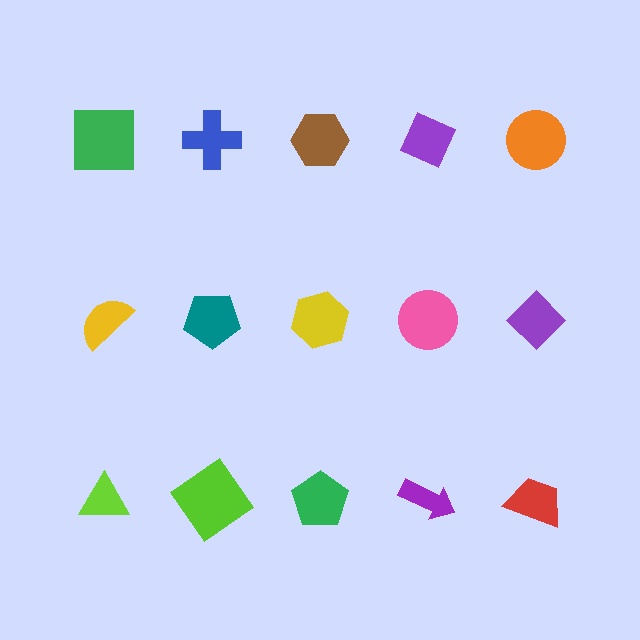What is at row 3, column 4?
A purple arrow.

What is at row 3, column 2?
A lime diamond.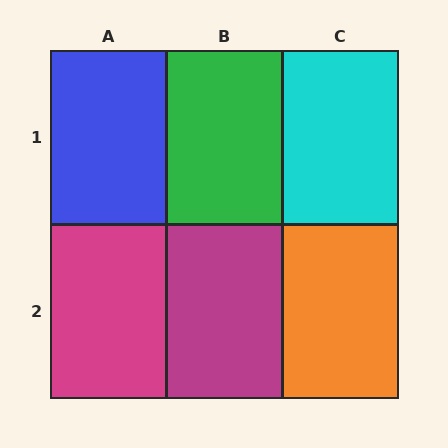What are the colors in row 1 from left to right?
Blue, green, cyan.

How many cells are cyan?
1 cell is cyan.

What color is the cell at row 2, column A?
Magenta.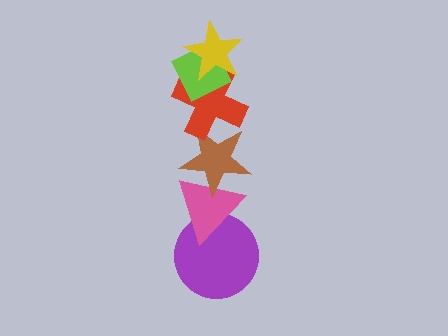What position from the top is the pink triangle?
The pink triangle is 5th from the top.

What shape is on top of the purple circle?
The pink triangle is on top of the purple circle.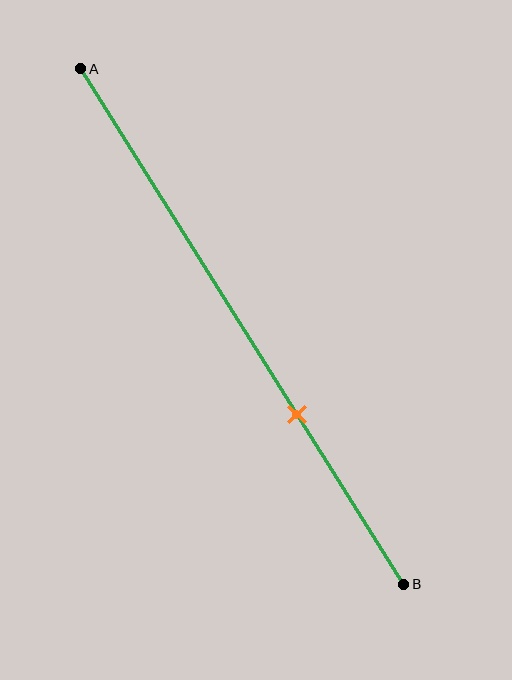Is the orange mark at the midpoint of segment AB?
No, the mark is at about 65% from A, not at the 50% midpoint.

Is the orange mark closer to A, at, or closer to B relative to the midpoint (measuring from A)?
The orange mark is closer to point B than the midpoint of segment AB.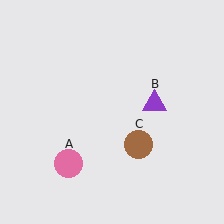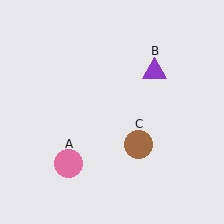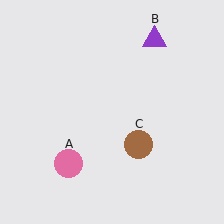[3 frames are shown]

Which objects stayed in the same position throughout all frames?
Pink circle (object A) and brown circle (object C) remained stationary.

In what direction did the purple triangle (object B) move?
The purple triangle (object B) moved up.